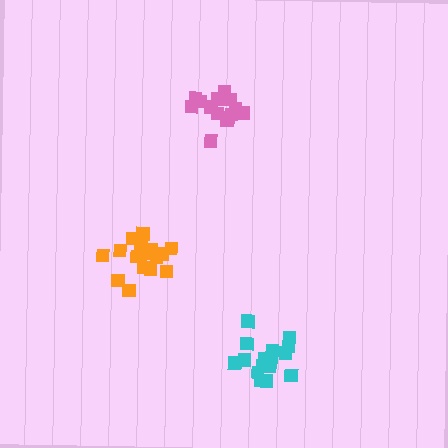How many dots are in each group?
Group 1: 18 dots, Group 2: 18 dots, Group 3: 15 dots (51 total).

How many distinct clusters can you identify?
There are 3 distinct clusters.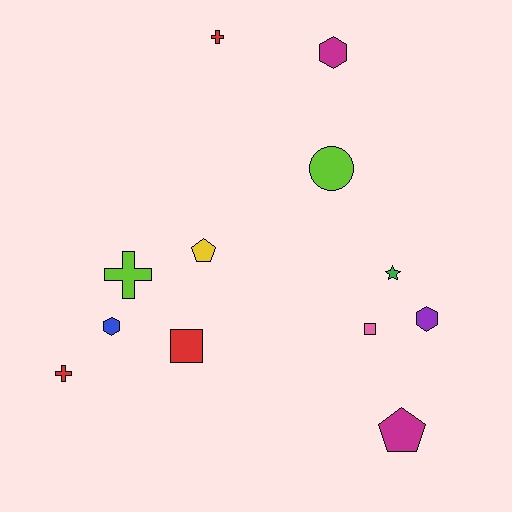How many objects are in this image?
There are 12 objects.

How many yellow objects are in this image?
There is 1 yellow object.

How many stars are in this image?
There is 1 star.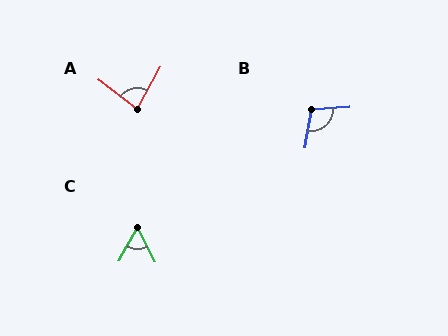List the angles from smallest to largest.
C (57°), A (82°), B (103°).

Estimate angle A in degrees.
Approximately 82 degrees.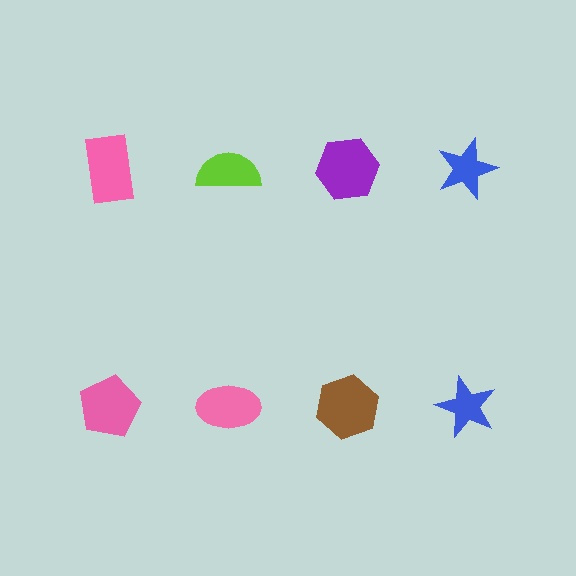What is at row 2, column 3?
A brown hexagon.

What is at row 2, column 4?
A blue star.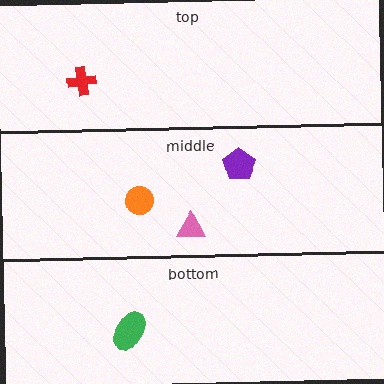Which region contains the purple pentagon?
The middle region.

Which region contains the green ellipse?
The bottom region.